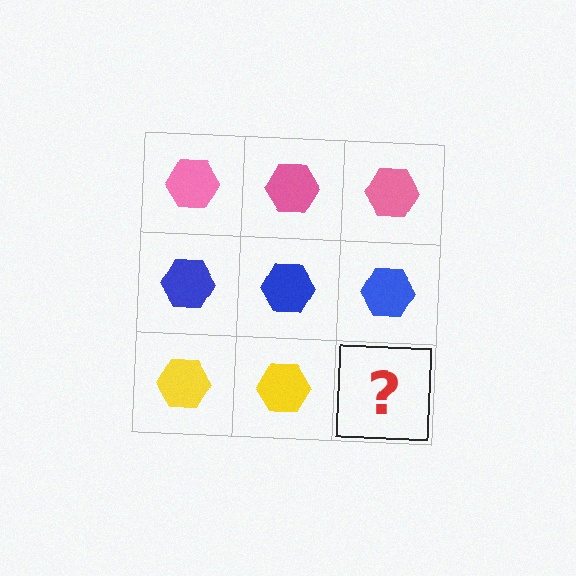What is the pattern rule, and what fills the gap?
The rule is that each row has a consistent color. The gap should be filled with a yellow hexagon.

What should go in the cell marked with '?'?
The missing cell should contain a yellow hexagon.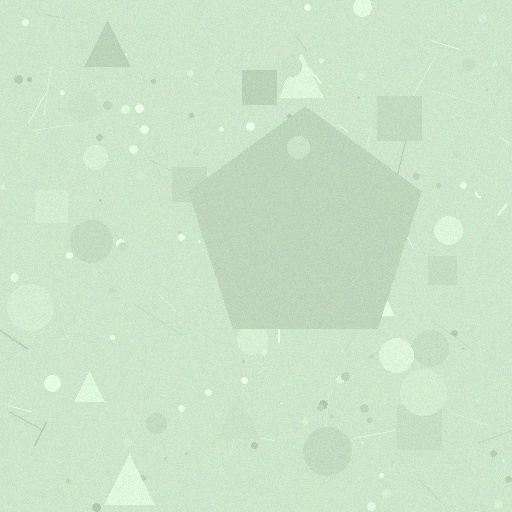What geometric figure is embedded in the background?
A pentagon is embedded in the background.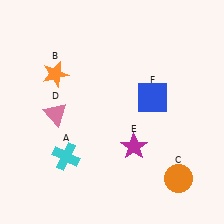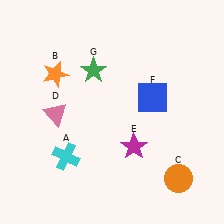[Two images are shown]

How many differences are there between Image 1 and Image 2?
There is 1 difference between the two images.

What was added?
A green star (G) was added in Image 2.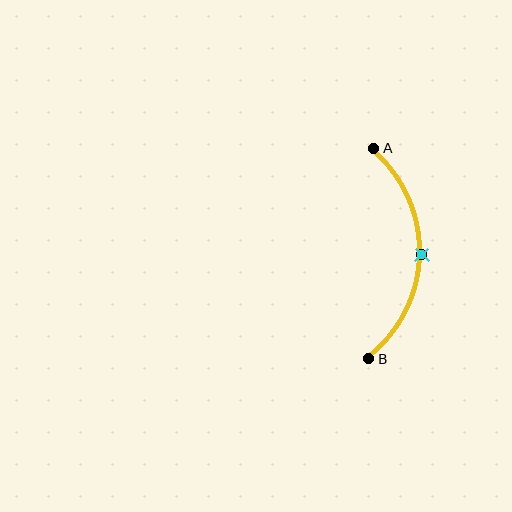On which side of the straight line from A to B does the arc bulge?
The arc bulges to the right of the straight line connecting A and B.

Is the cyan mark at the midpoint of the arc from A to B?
Yes. The cyan mark lies on the arc at equal arc-length from both A and B — it is the arc midpoint.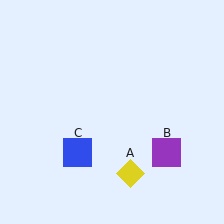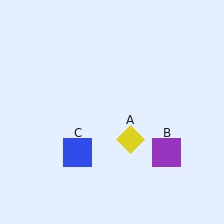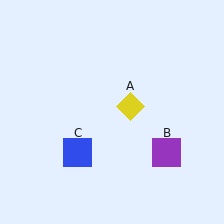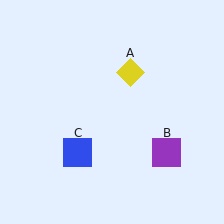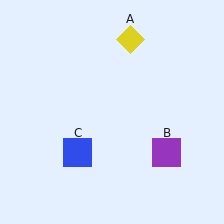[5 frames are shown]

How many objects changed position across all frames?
1 object changed position: yellow diamond (object A).